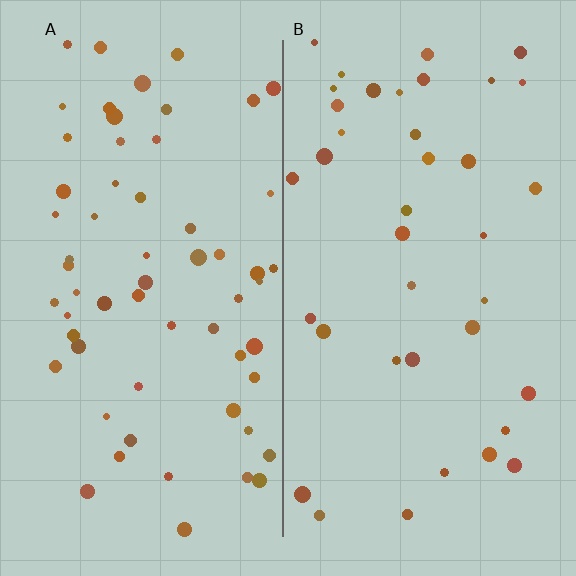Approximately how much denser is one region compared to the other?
Approximately 1.6× — region A over region B.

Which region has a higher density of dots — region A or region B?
A (the left).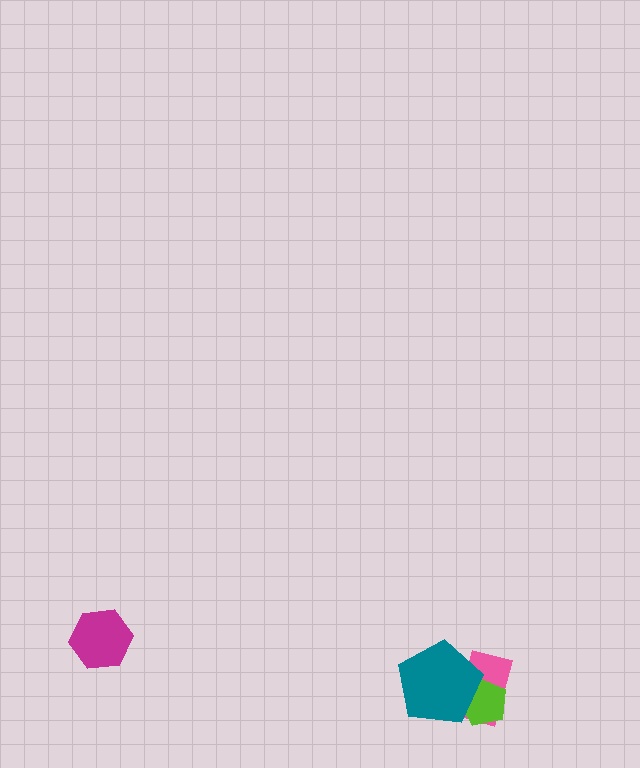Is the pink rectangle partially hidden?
Yes, it is partially covered by another shape.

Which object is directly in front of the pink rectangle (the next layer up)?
The lime pentagon is directly in front of the pink rectangle.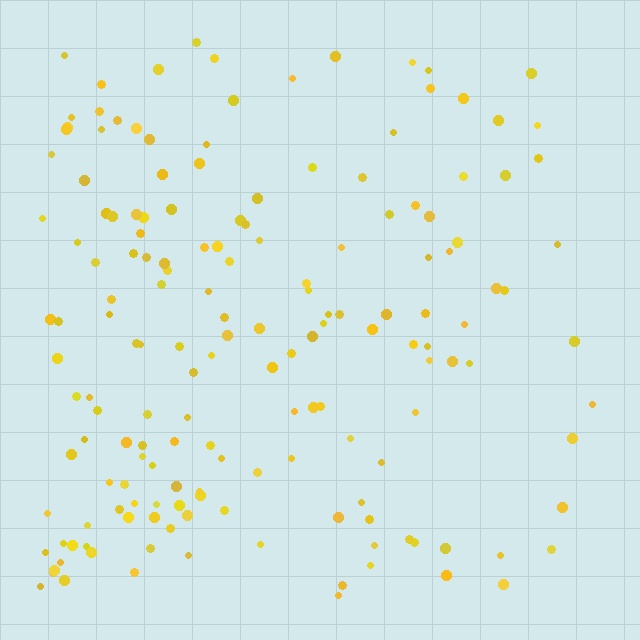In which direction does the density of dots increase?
From right to left, with the left side densest.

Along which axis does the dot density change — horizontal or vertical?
Horizontal.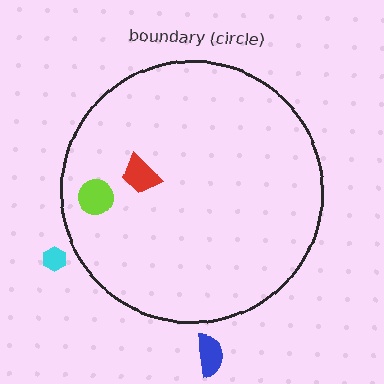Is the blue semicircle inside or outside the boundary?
Outside.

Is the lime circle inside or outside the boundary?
Inside.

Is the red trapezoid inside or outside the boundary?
Inside.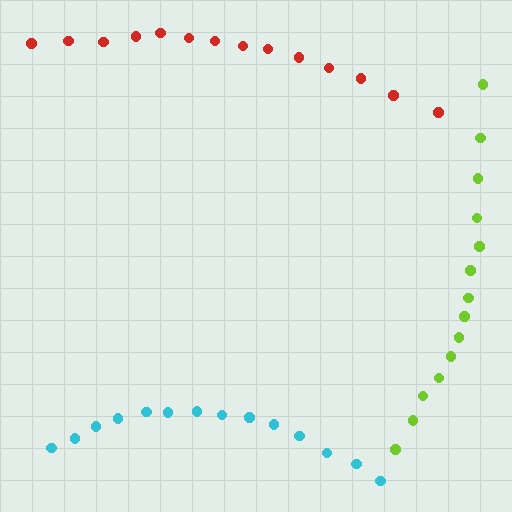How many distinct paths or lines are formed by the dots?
There are 3 distinct paths.